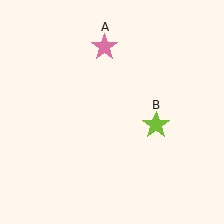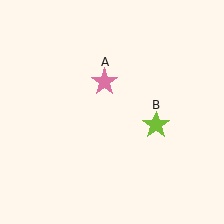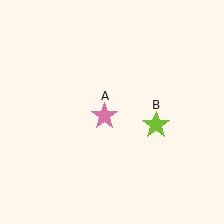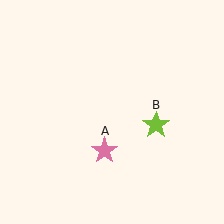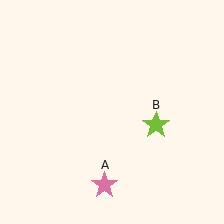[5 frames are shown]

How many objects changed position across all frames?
1 object changed position: pink star (object A).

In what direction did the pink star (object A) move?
The pink star (object A) moved down.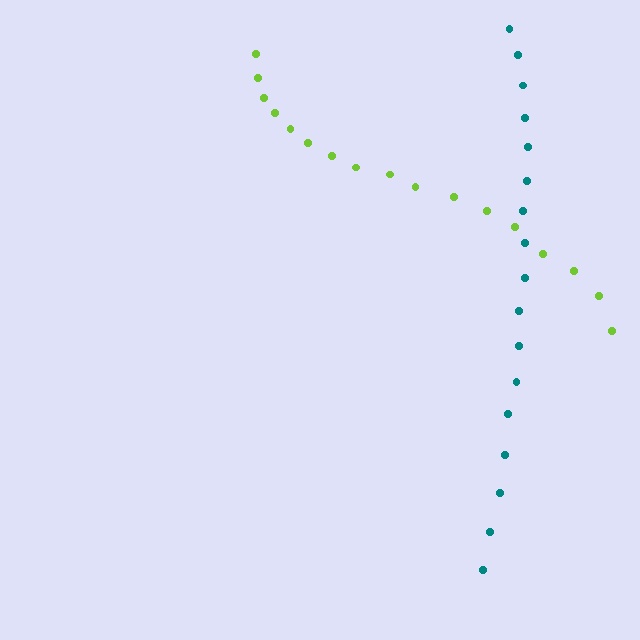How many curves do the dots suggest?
There are 2 distinct paths.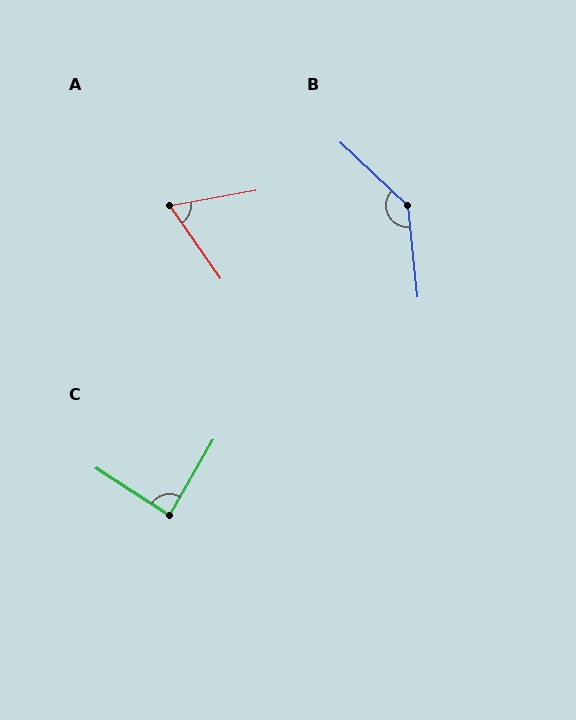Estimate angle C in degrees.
Approximately 87 degrees.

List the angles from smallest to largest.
A (66°), C (87°), B (139°).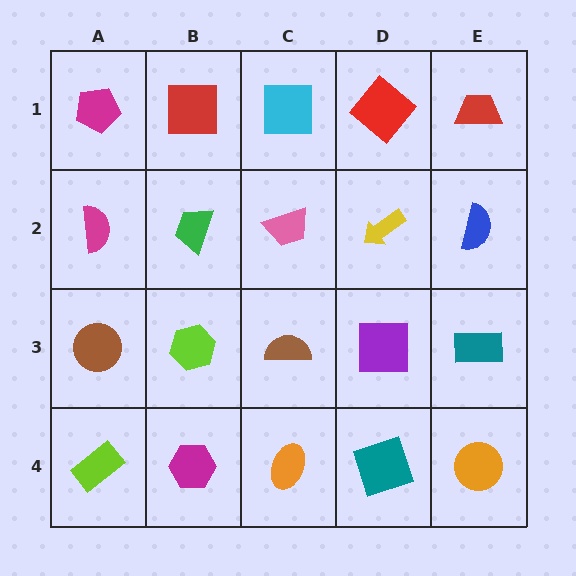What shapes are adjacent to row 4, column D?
A purple square (row 3, column D), an orange ellipse (row 4, column C), an orange circle (row 4, column E).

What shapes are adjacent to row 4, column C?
A brown semicircle (row 3, column C), a magenta hexagon (row 4, column B), a teal square (row 4, column D).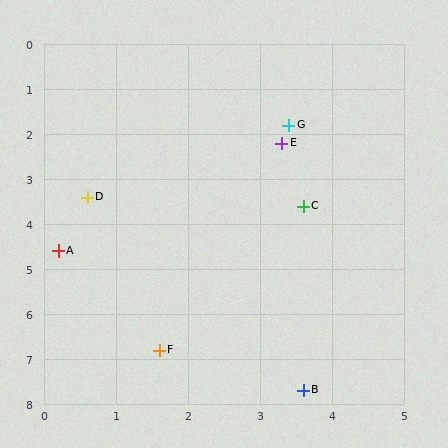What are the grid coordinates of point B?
Point B is at approximately (3.6, 7.7).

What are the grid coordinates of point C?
Point C is at approximately (3.6, 3.6).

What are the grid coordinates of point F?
Point F is at approximately (1.6, 6.8).